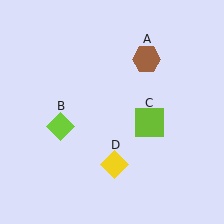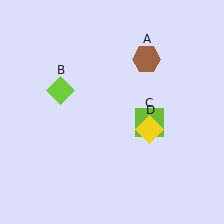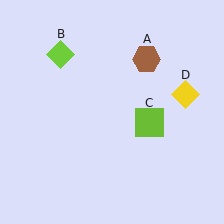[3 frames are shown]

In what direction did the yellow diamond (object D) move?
The yellow diamond (object D) moved up and to the right.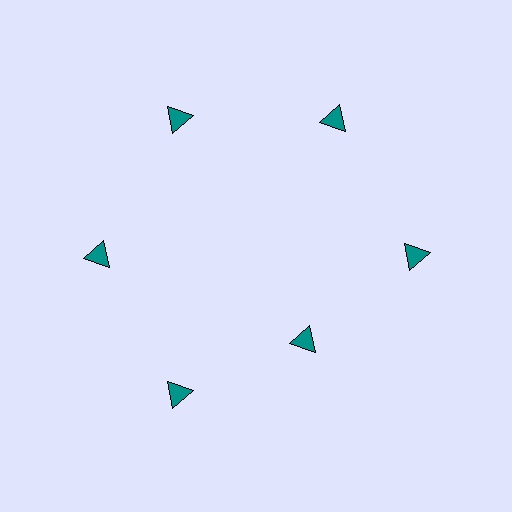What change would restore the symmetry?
The symmetry would be restored by moving it outward, back onto the ring so that all 6 triangles sit at equal angles and equal distance from the center.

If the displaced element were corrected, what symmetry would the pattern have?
It would have 6-fold rotational symmetry — the pattern would map onto itself every 60 degrees.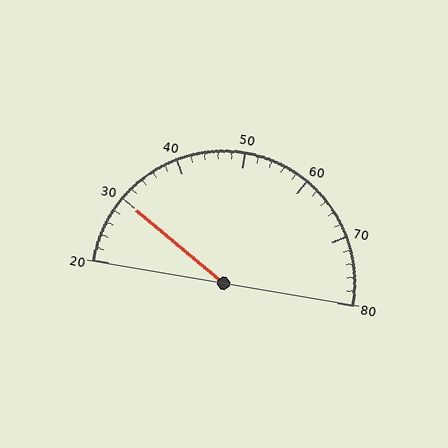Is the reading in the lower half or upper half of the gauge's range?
The reading is in the lower half of the range (20 to 80).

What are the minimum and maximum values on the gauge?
The gauge ranges from 20 to 80.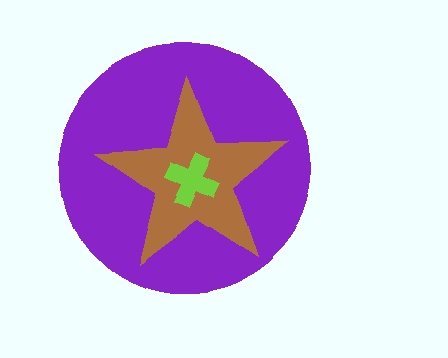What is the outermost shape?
The purple circle.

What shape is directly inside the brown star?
The lime cross.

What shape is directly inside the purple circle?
The brown star.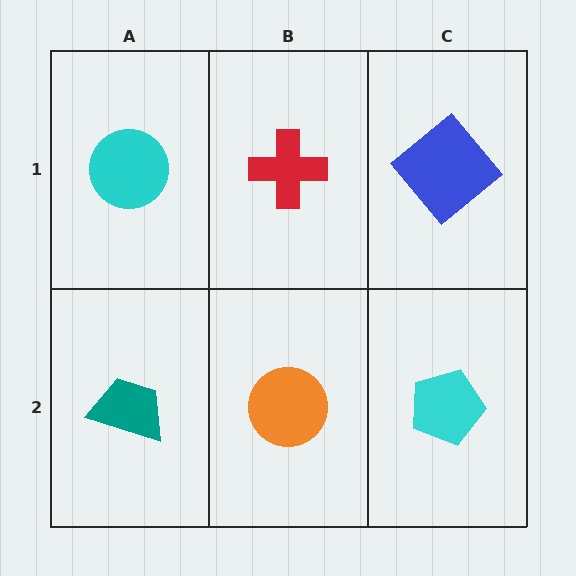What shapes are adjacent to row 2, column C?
A blue diamond (row 1, column C), an orange circle (row 2, column B).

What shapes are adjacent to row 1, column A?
A teal trapezoid (row 2, column A), a red cross (row 1, column B).